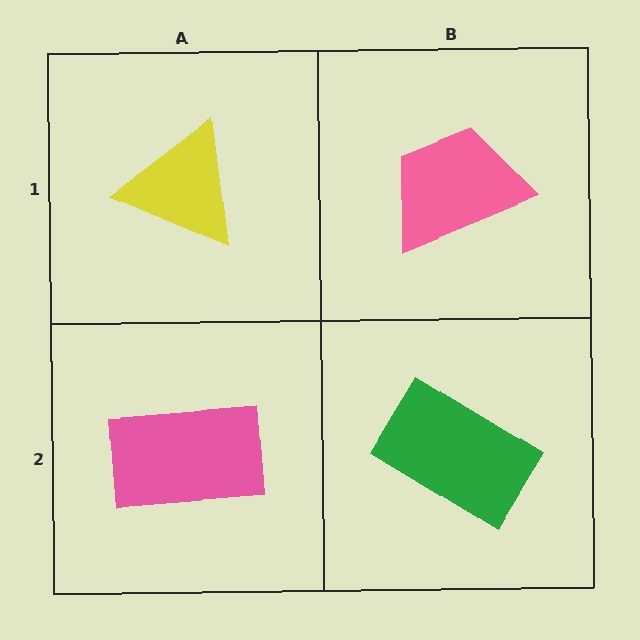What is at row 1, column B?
A pink trapezoid.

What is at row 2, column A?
A pink rectangle.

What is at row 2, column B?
A green rectangle.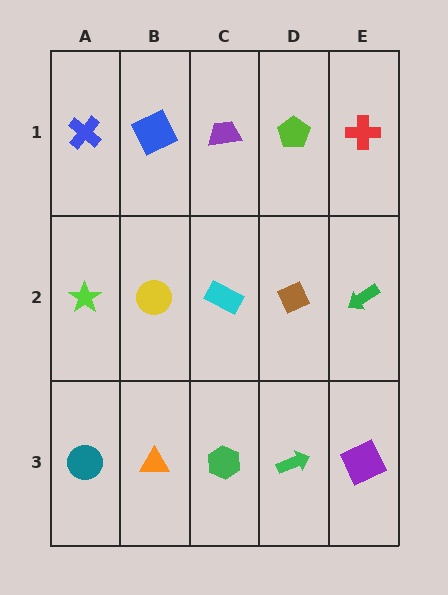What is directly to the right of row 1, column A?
A blue square.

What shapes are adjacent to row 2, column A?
A blue cross (row 1, column A), a teal circle (row 3, column A), a yellow circle (row 2, column B).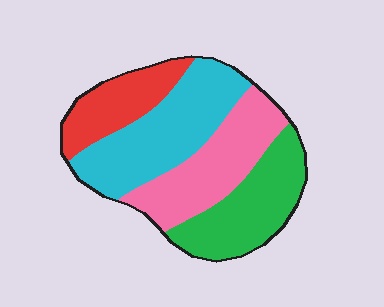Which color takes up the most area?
Cyan, at roughly 30%.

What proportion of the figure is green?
Green covers roughly 25% of the figure.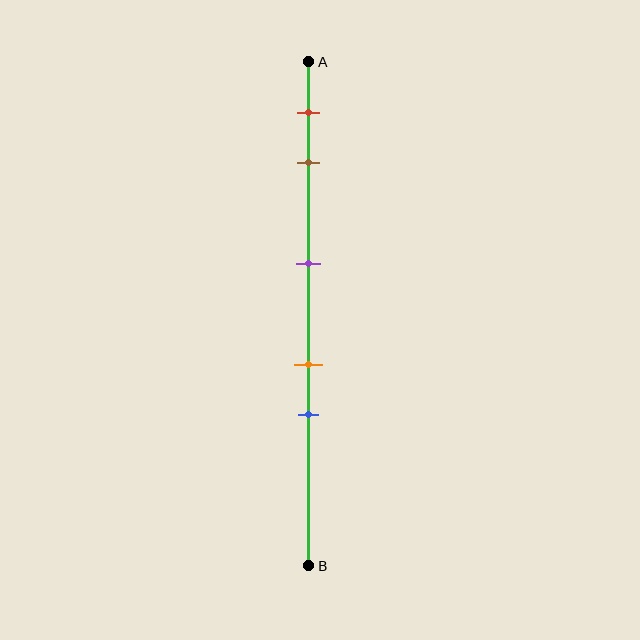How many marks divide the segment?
There are 5 marks dividing the segment.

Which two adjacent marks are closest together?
The orange and blue marks are the closest adjacent pair.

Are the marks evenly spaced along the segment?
No, the marks are not evenly spaced.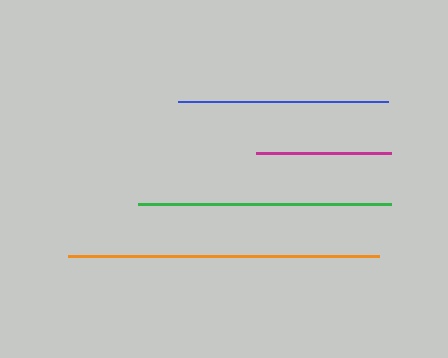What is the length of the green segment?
The green segment is approximately 253 pixels long.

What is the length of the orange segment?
The orange segment is approximately 311 pixels long.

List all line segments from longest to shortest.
From longest to shortest: orange, green, blue, magenta.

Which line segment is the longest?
The orange line is the longest at approximately 311 pixels.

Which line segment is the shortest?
The magenta line is the shortest at approximately 135 pixels.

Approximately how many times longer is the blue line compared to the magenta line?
The blue line is approximately 1.5 times the length of the magenta line.